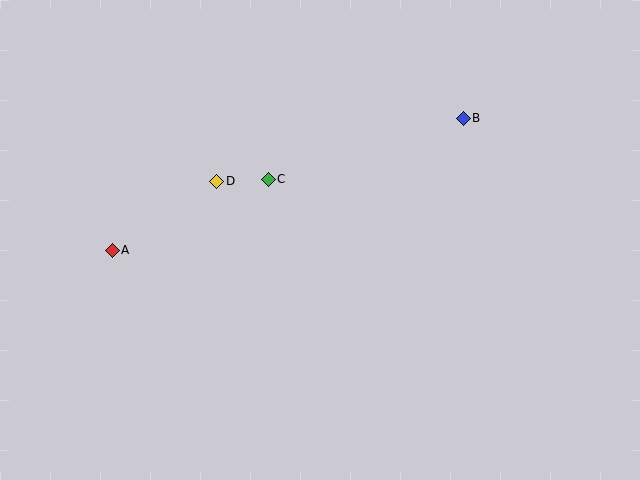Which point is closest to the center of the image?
Point C at (268, 179) is closest to the center.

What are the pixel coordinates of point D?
Point D is at (217, 181).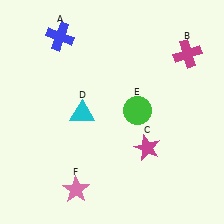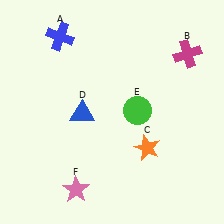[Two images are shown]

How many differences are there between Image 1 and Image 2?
There are 2 differences between the two images.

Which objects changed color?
C changed from magenta to orange. D changed from cyan to blue.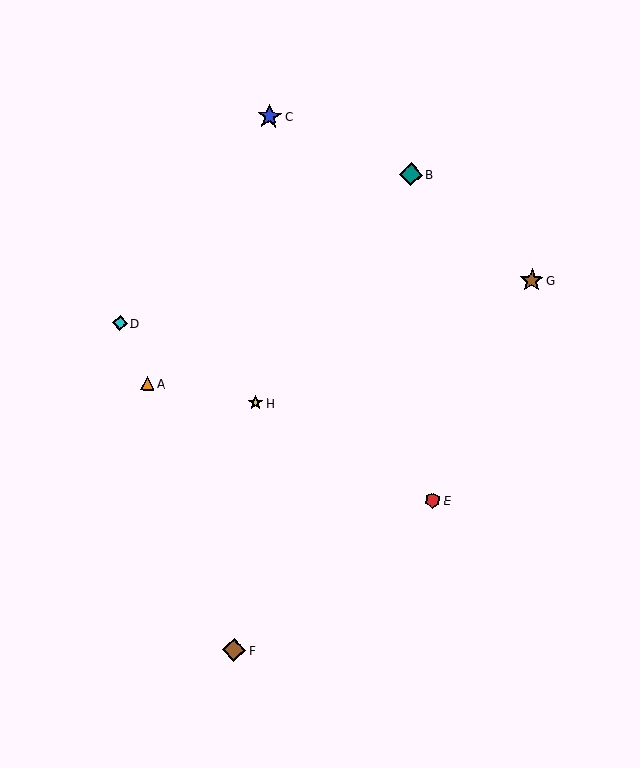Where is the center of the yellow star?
The center of the yellow star is at (256, 403).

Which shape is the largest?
The blue star (labeled C) is the largest.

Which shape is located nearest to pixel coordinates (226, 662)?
The brown diamond (labeled F) at (234, 650) is nearest to that location.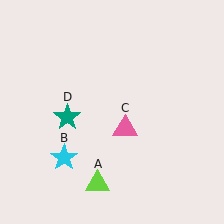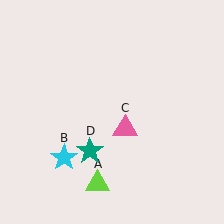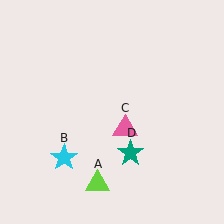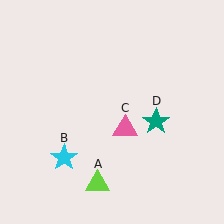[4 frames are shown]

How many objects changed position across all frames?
1 object changed position: teal star (object D).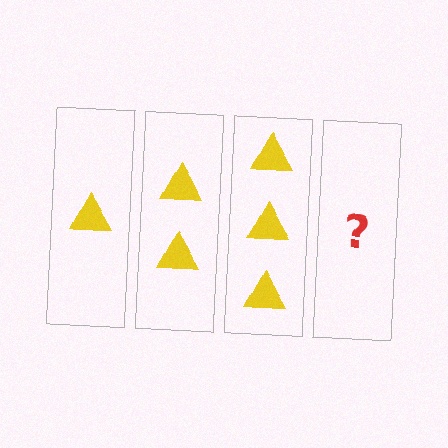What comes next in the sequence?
The next element should be 4 triangles.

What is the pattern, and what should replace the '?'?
The pattern is that each step adds one more triangle. The '?' should be 4 triangles.